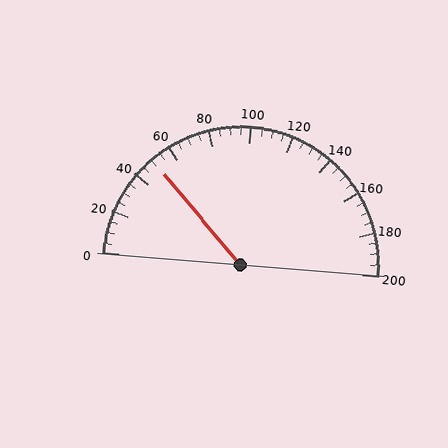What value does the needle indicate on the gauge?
The needle indicates approximately 50.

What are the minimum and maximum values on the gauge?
The gauge ranges from 0 to 200.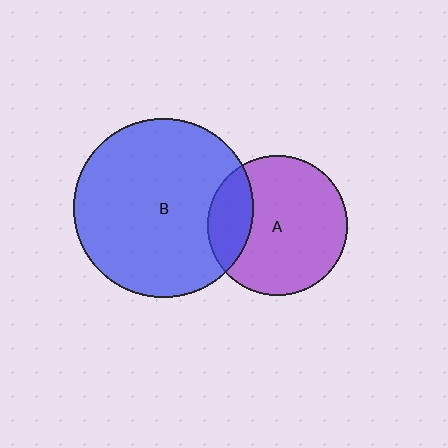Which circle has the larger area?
Circle B (blue).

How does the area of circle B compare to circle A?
Approximately 1.6 times.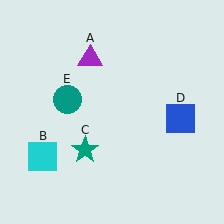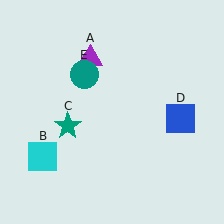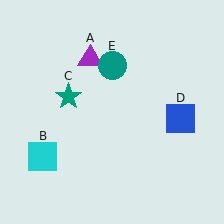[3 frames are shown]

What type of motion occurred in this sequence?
The teal star (object C), teal circle (object E) rotated clockwise around the center of the scene.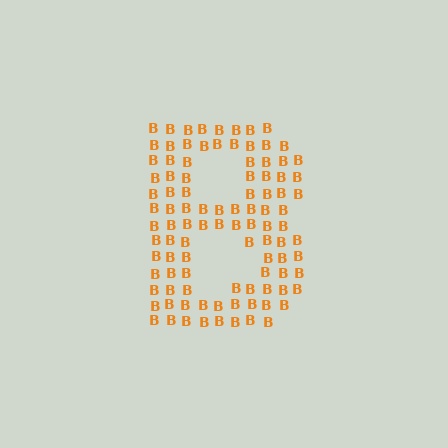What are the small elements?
The small elements are letter B's.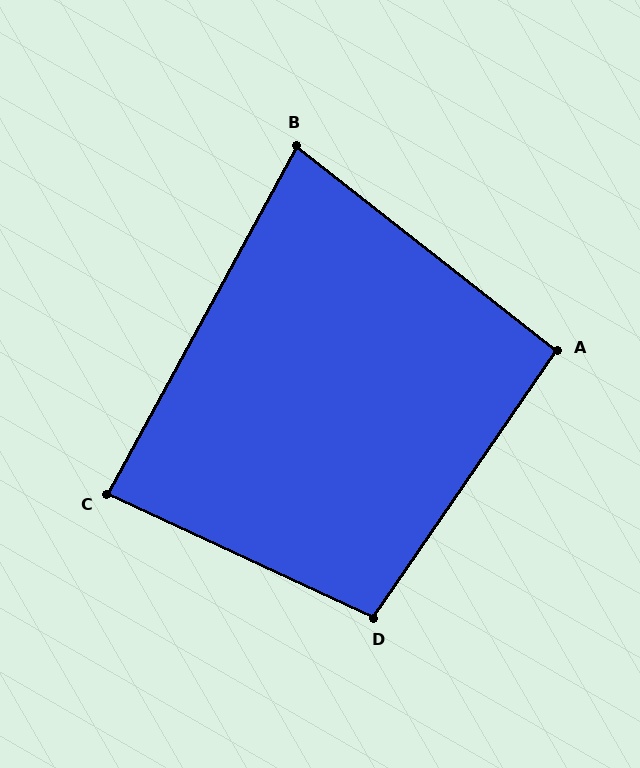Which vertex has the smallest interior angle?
B, at approximately 80 degrees.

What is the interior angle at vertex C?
Approximately 86 degrees (approximately right).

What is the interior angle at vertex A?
Approximately 94 degrees (approximately right).